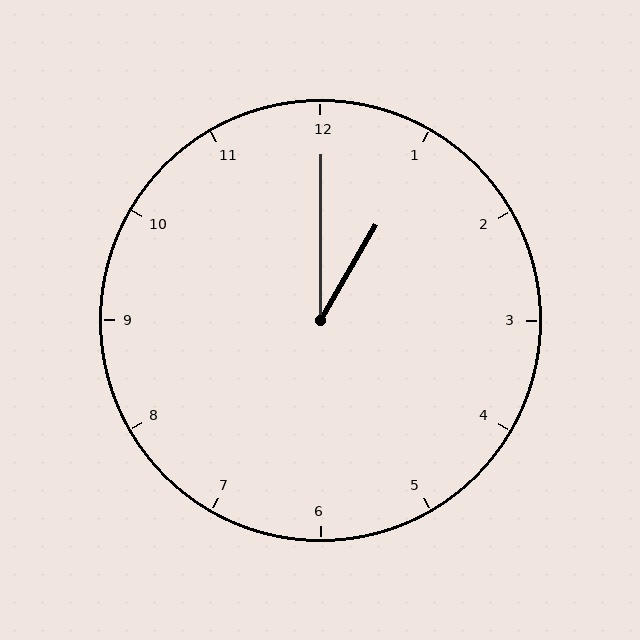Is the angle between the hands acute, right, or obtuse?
It is acute.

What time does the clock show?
1:00.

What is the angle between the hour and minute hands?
Approximately 30 degrees.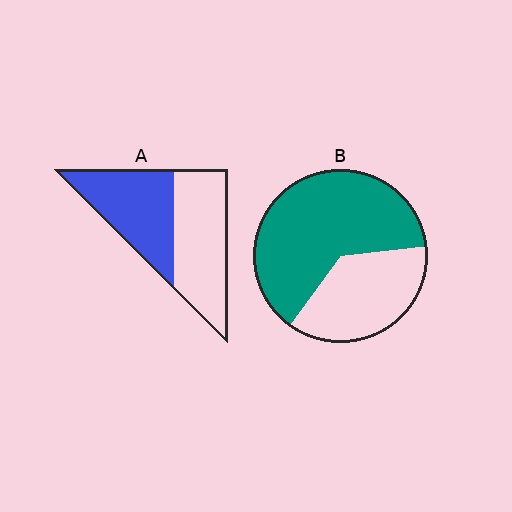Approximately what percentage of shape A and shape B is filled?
A is approximately 50% and B is approximately 65%.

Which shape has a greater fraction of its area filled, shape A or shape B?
Shape B.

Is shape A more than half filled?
Roughly half.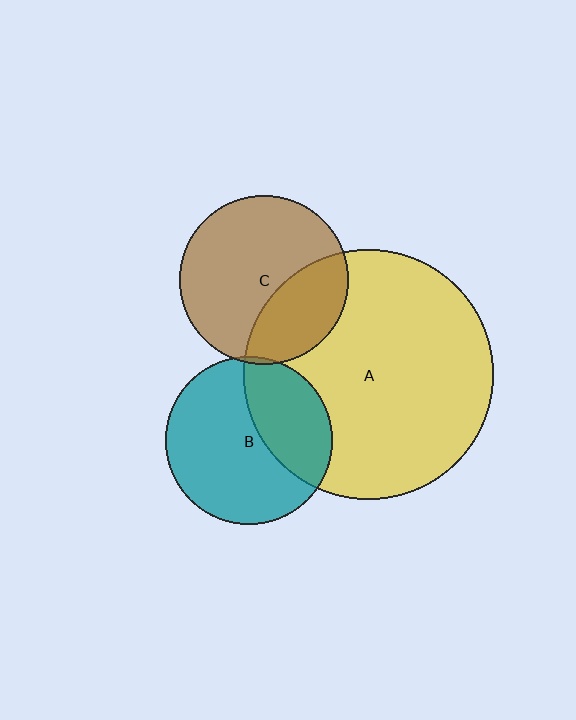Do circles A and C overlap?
Yes.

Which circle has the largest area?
Circle A (yellow).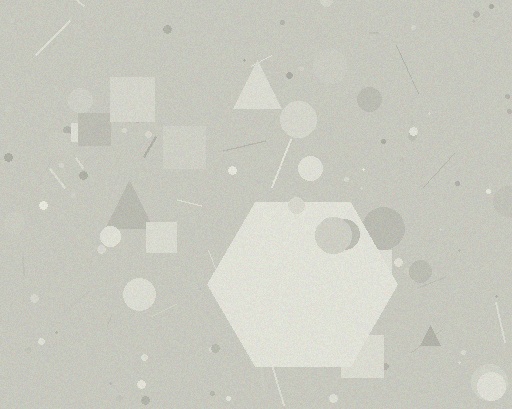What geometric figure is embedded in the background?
A hexagon is embedded in the background.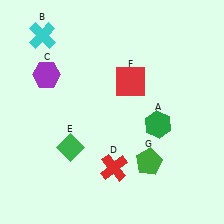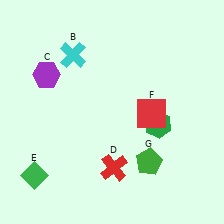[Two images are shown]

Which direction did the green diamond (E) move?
The green diamond (E) moved left.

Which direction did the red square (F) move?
The red square (F) moved down.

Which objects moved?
The objects that moved are: the cyan cross (B), the green diamond (E), the red square (F).